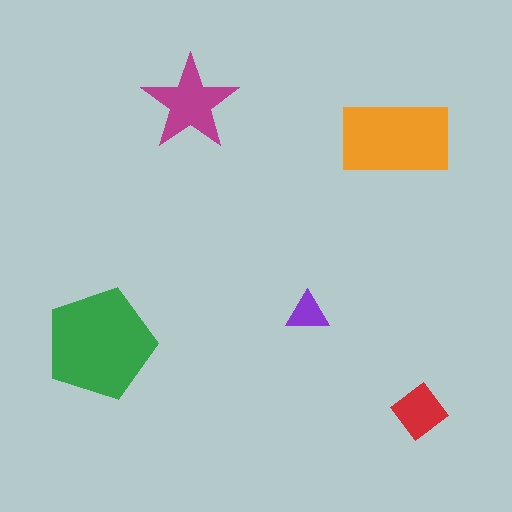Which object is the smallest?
The purple triangle.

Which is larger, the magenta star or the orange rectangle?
The orange rectangle.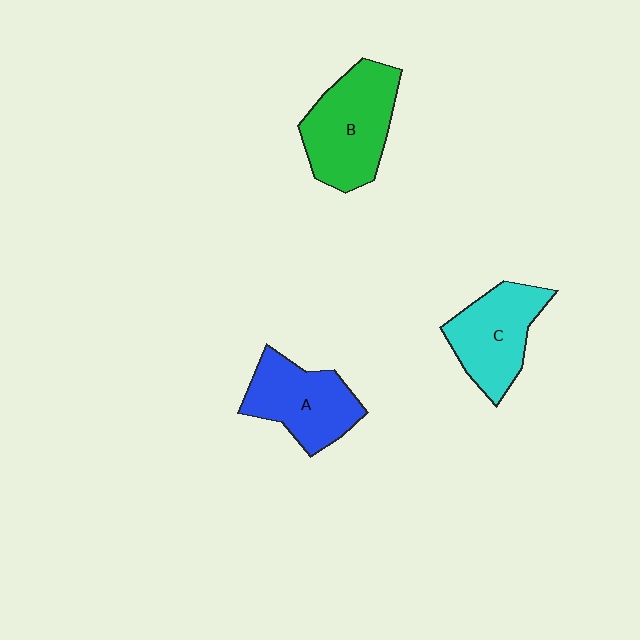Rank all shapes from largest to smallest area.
From largest to smallest: B (green), A (blue), C (cyan).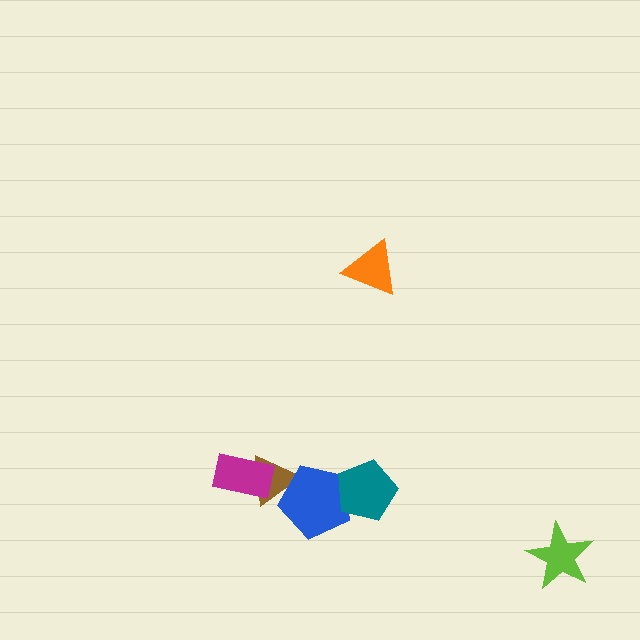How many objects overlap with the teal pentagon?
1 object overlaps with the teal pentagon.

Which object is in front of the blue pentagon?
The teal pentagon is in front of the blue pentagon.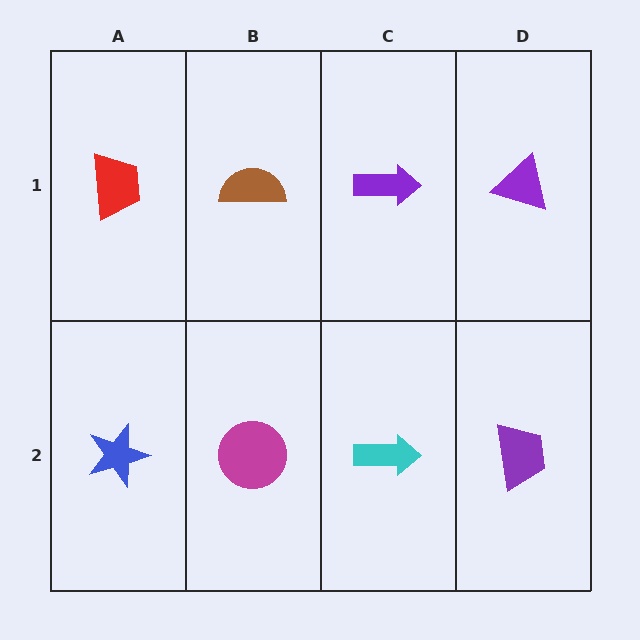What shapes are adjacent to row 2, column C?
A purple arrow (row 1, column C), a magenta circle (row 2, column B), a purple trapezoid (row 2, column D).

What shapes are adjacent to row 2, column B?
A brown semicircle (row 1, column B), a blue star (row 2, column A), a cyan arrow (row 2, column C).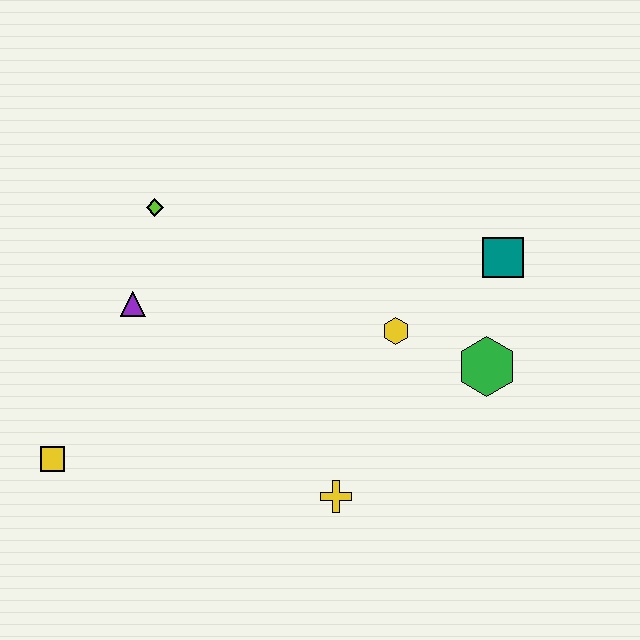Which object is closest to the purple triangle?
The lime diamond is closest to the purple triangle.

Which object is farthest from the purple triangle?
The teal square is farthest from the purple triangle.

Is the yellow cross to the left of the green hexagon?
Yes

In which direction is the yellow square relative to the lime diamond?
The yellow square is below the lime diamond.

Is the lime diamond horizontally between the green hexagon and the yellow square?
Yes